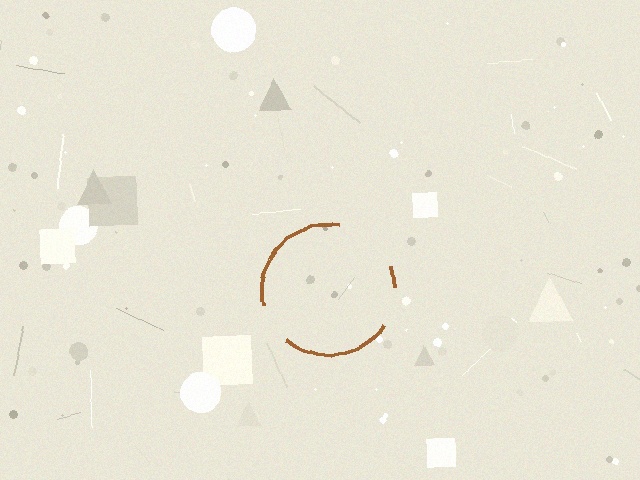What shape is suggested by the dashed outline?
The dashed outline suggests a circle.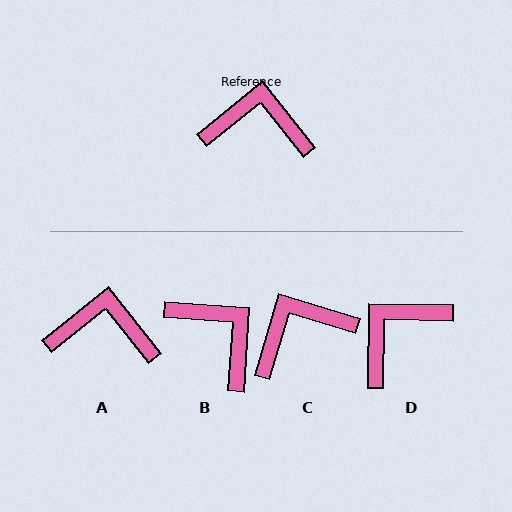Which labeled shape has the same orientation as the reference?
A.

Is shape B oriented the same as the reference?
No, it is off by about 43 degrees.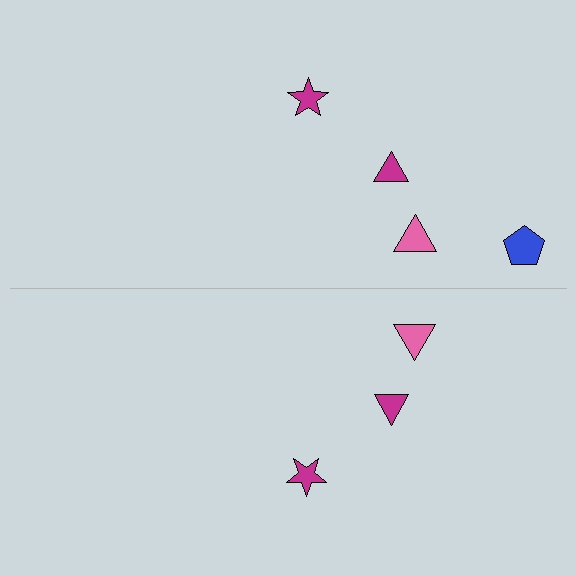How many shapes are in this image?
There are 7 shapes in this image.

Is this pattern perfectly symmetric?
No, the pattern is not perfectly symmetric. A blue pentagon is missing from the bottom side.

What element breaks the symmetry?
A blue pentagon is missing from the bottom side.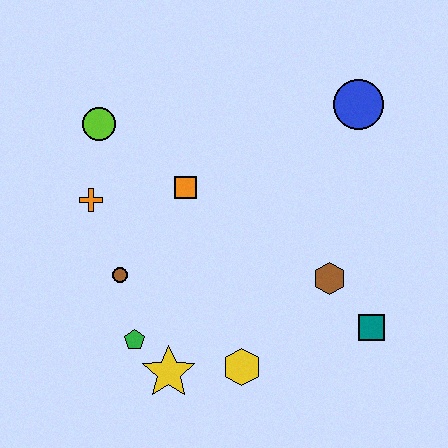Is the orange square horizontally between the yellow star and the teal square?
Yes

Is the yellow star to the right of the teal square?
No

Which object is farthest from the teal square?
The lime circle is farthest from the teal square.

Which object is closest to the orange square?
The orange cross is closest to the orange square.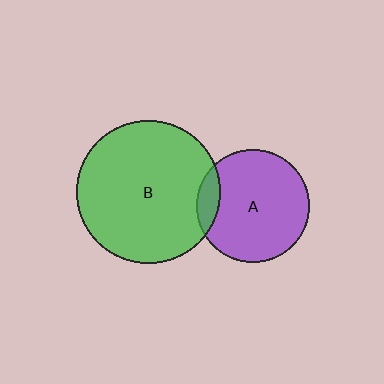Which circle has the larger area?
Circle B (green).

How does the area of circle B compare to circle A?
Approximately 1.6 times.